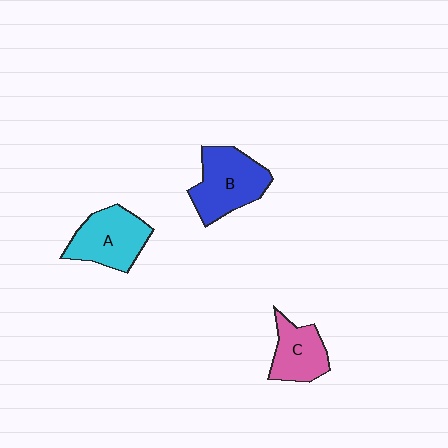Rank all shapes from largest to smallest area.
From largest to smallest: B (blue), A (cyan), C (pink).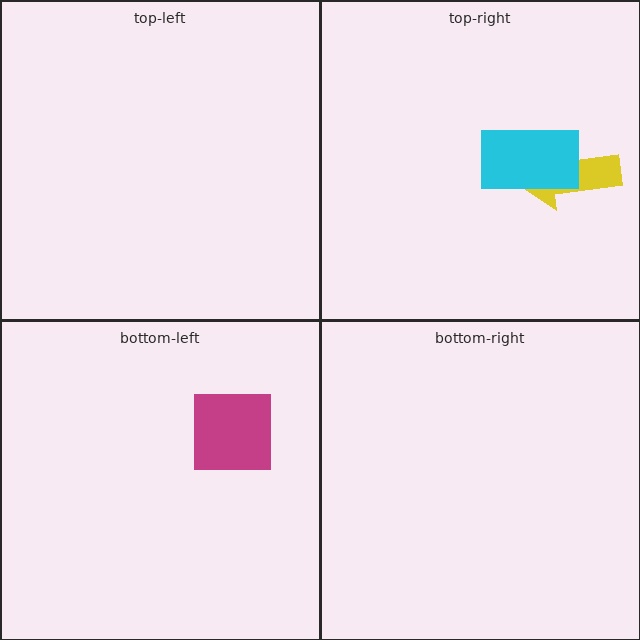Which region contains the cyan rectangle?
The top-right region.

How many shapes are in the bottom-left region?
1.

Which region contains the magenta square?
The bottom-left region.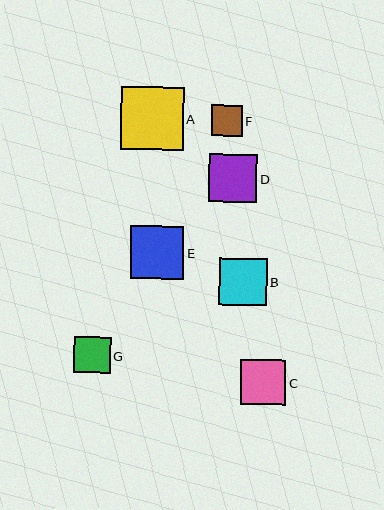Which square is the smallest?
Square F is the smallest with a size of approximately 31 pixels.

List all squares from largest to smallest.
From largest to smallest: A, E, D, B, C, G, F.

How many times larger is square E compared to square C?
Square E is approximately 1.2 times the size of square C.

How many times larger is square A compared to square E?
Square A is approximately 1.2 times the size of square E.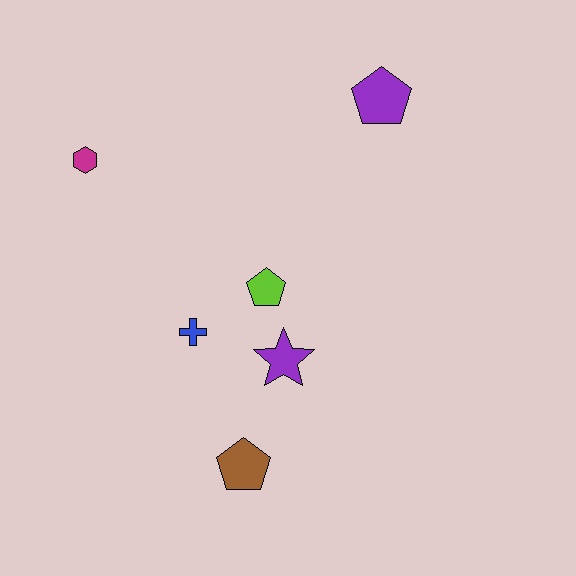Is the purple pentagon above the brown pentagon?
Yes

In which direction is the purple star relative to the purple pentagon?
The purple star is below the purple pentagon.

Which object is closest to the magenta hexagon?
The blue cross is closest to the magenta hexagon.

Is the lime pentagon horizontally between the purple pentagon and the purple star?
No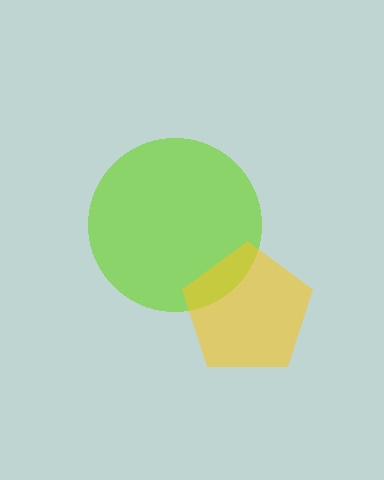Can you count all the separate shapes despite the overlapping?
Yes, there are 2 separate shapes.